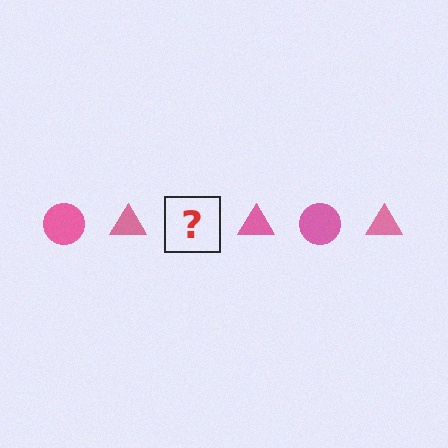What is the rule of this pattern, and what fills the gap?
The rule is that the pattern cycles through circle, triangle shapes in pink. The gap should be filled with a pink circle.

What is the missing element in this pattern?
The missing element is a pink circle.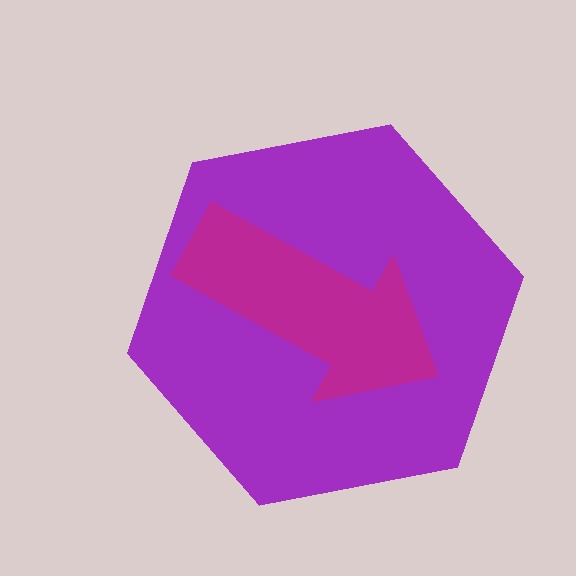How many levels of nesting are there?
2.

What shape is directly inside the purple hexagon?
The magenta arrow.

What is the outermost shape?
The purple hexagon.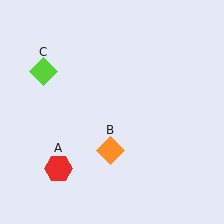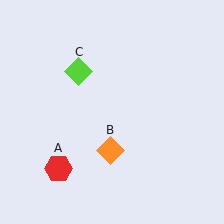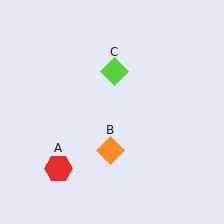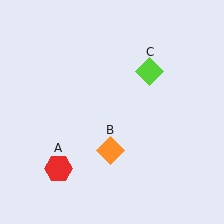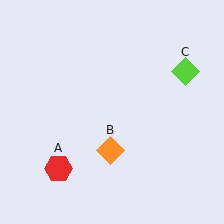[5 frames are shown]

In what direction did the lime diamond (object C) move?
The lime diamond (object C) moved right.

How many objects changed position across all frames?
1 object changed position: lime diamond (object C).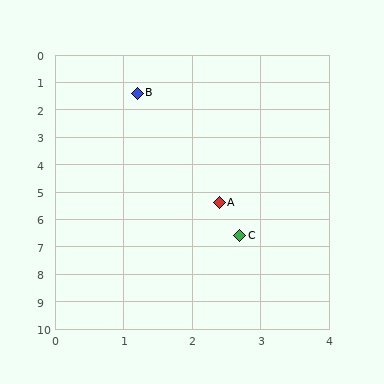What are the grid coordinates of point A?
Point A is at approximately (2.4, 5.4).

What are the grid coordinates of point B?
Point B is at approximately (1.2, 1.4).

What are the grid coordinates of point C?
Point C is at approximately (2.7, 6.6).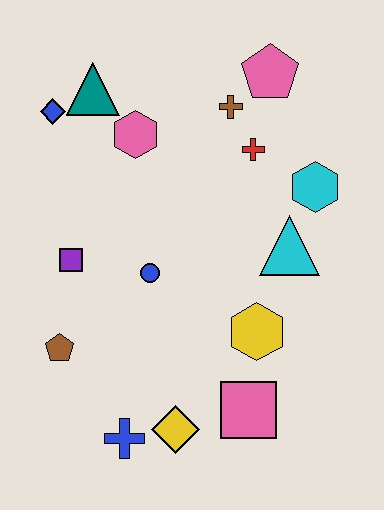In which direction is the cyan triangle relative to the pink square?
The cyan triangle is above the pink square.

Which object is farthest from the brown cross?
The blue cross is farthest from the brown cross.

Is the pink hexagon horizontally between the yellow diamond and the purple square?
Yes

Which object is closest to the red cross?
The brown cross is closest to the red cross.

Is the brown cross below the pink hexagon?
No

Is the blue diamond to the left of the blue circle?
Yes